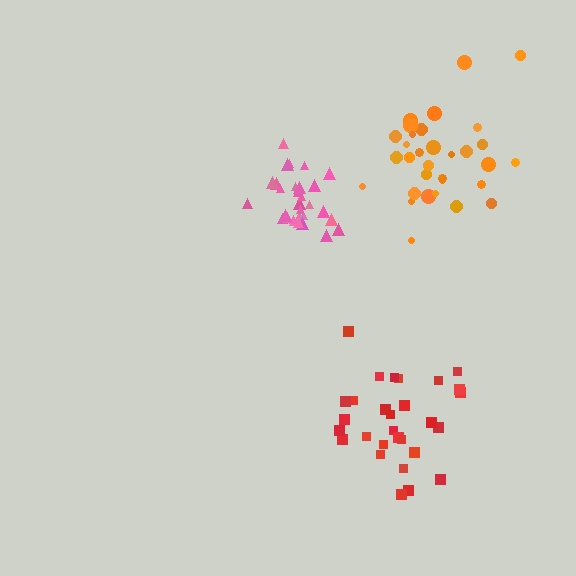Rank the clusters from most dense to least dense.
pink, orange, red.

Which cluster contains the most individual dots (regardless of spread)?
Orange (32).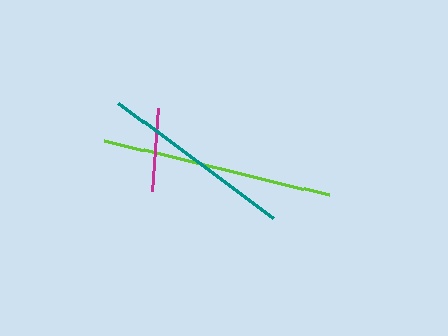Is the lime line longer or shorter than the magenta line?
The lime line is longer than the magenta line.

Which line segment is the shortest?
The magenta line is the shortest at approximately 84 pixels.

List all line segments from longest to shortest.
From longest to shortest: lime, teal, magenta.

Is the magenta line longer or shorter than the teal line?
The teal line is longer than the magenta line.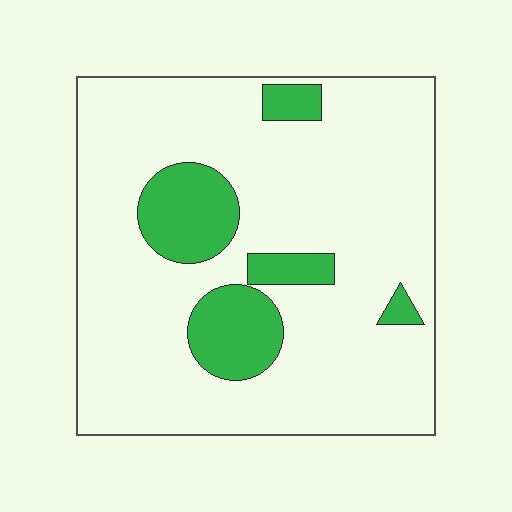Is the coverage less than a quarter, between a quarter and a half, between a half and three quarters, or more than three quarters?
Less than a quarter.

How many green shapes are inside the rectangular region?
5.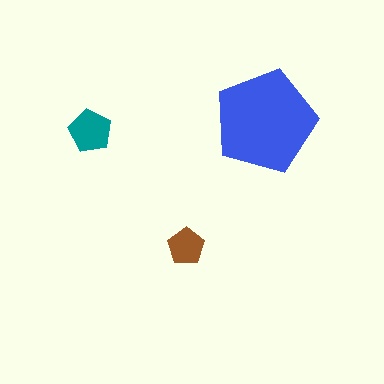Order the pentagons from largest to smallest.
the blue one, the teal one, the brown one.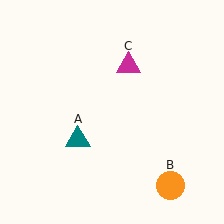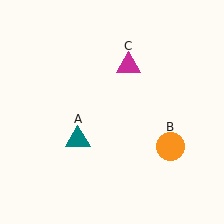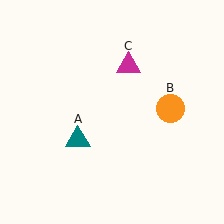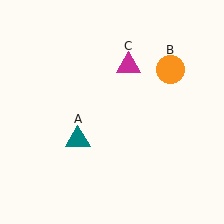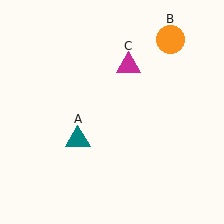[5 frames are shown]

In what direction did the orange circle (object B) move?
The orange circle (object B) moved up.